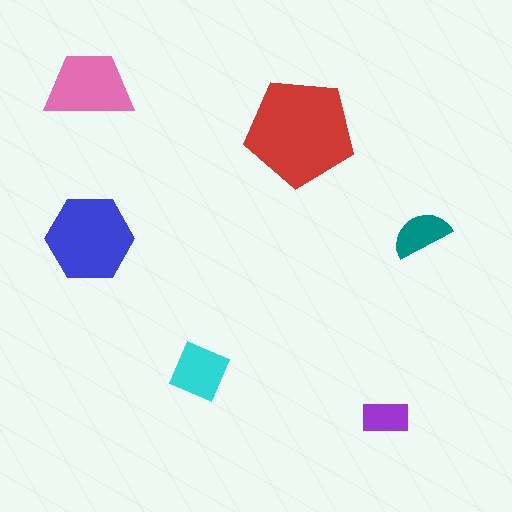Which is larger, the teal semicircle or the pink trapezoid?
The pink trapezoid.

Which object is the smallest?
The purple rectangle.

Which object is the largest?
The red pentagon.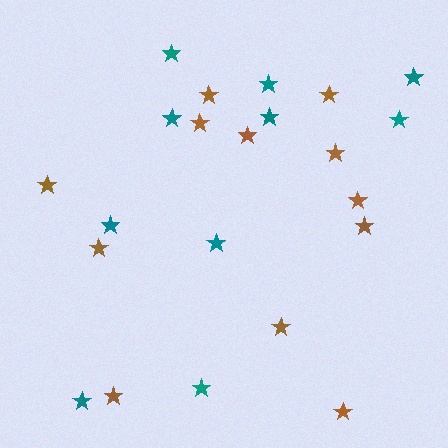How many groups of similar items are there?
There are 2 groups: one group of brown stars (12) and one group of teal stars (10).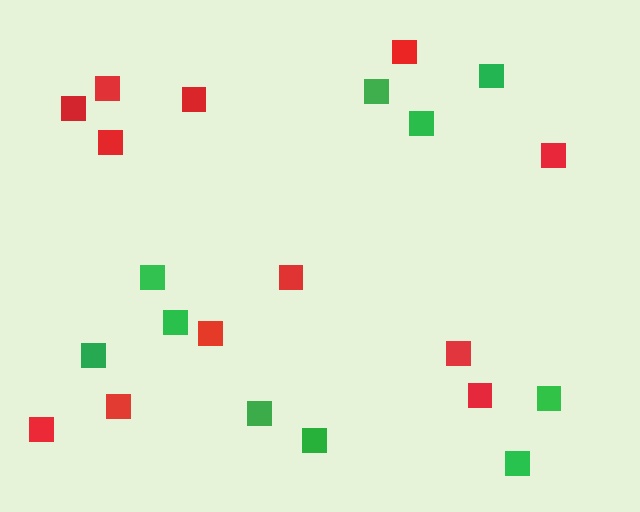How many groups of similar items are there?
There are 2 groups: one group of green squares (10) and one group of red squares (12).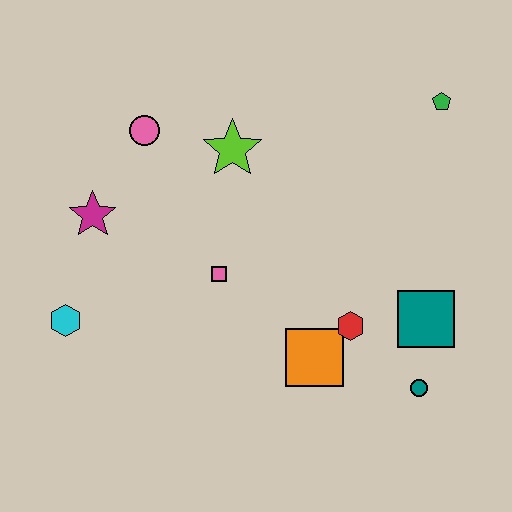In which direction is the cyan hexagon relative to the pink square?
The cyan hexagon is to the left of the pink square.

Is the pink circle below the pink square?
No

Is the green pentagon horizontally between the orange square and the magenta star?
No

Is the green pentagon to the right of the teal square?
Yes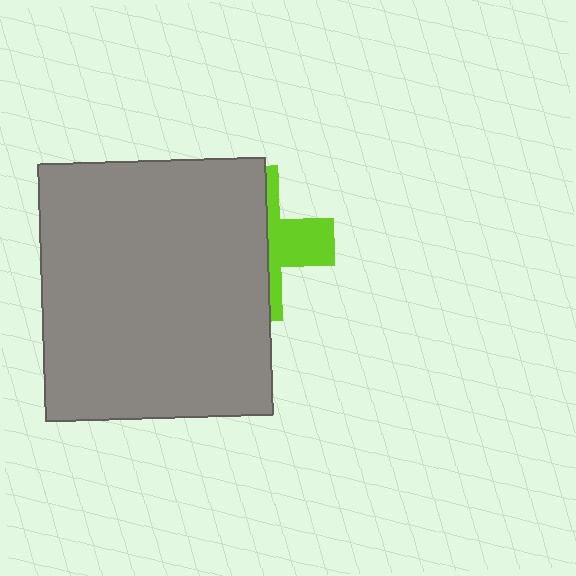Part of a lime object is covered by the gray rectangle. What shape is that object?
It is a cross.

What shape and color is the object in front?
The object in front is a gray rectangle.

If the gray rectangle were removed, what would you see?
You would see the complete lime cross.